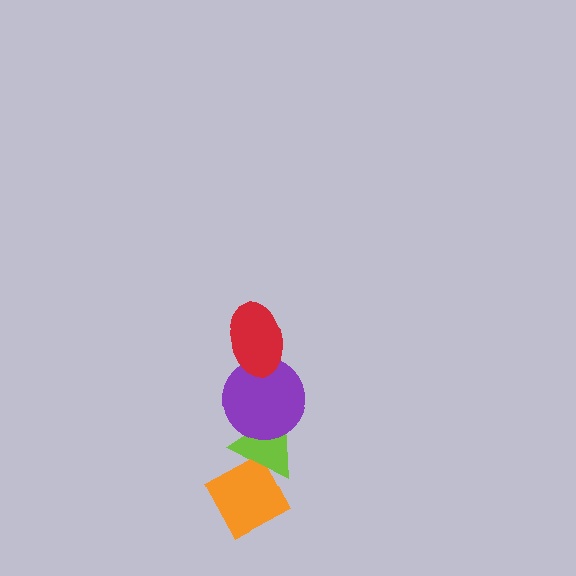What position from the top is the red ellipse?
The red ellipse is 1st from the top.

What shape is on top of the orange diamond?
The lime triangle is on top of the orange diamond.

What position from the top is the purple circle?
The purple circle is 2nd from the top.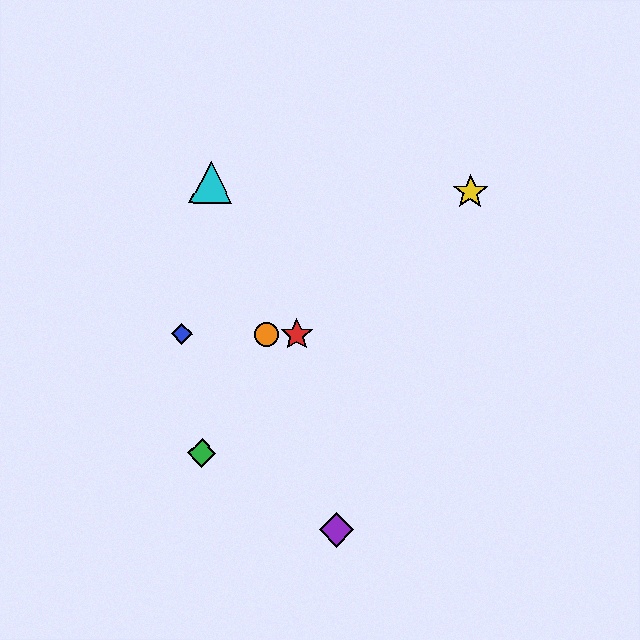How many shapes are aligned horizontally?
3 shapes (the red star, the blue diamond, the orange circle) are aligned horizontally.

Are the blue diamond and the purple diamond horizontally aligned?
No, the blue diamond is at y≈334 and the purple diamond is at y≈530.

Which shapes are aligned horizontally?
The red star, the blue diamond, the orange circle are aligned horizontally.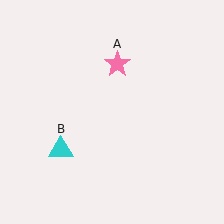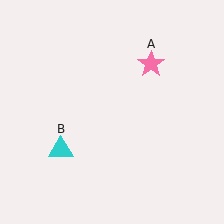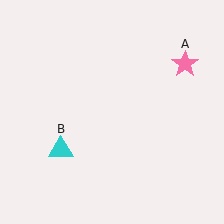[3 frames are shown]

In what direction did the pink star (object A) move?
The pink star (object A) moved right.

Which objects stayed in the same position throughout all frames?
Cyan triangle (object B) remained stationary.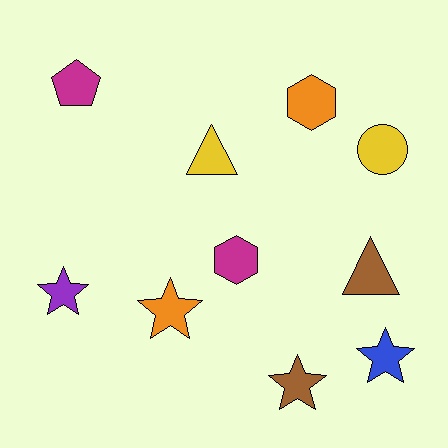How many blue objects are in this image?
There is 1 blue object.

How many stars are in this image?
There are 4 stars.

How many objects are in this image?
There are 10 objects.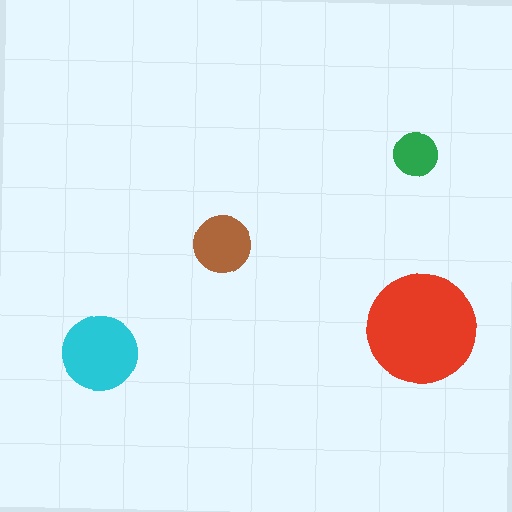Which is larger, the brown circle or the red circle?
The red one.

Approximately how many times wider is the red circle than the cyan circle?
About 1.5 times wider.